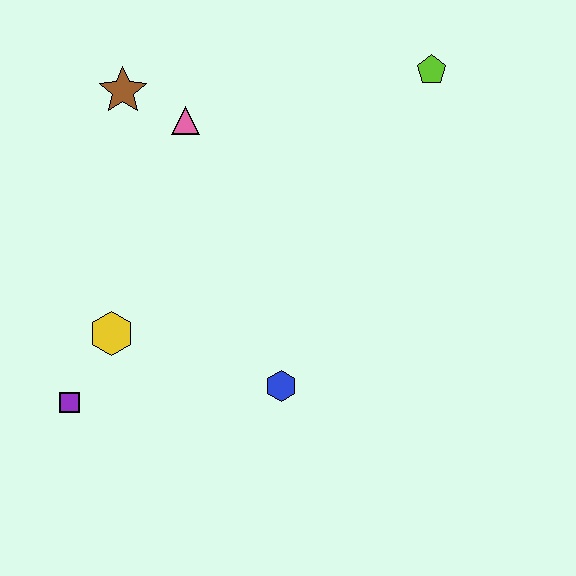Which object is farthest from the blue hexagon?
The lime pentagon is farthest from the blue hexagon.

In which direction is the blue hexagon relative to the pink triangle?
The blue hexagon is below the pink triangle.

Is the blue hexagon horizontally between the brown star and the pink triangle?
No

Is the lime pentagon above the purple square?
Yes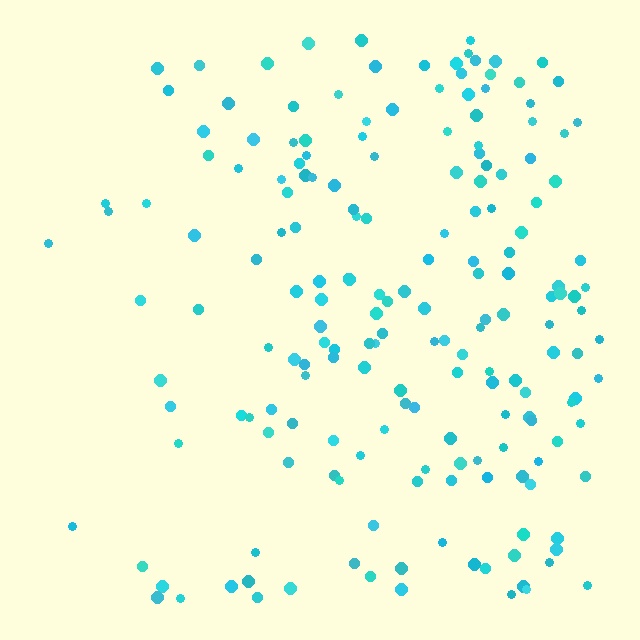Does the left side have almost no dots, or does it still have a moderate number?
Still a moderate number, just noticeably fewer than the right.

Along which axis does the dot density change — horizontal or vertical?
Horizontal.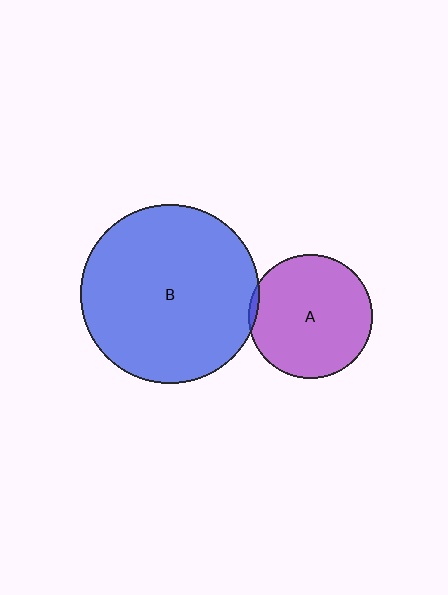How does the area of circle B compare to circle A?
Approximately 2.1 times.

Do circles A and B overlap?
Yes.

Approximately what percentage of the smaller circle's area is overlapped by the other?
Approximately 5%.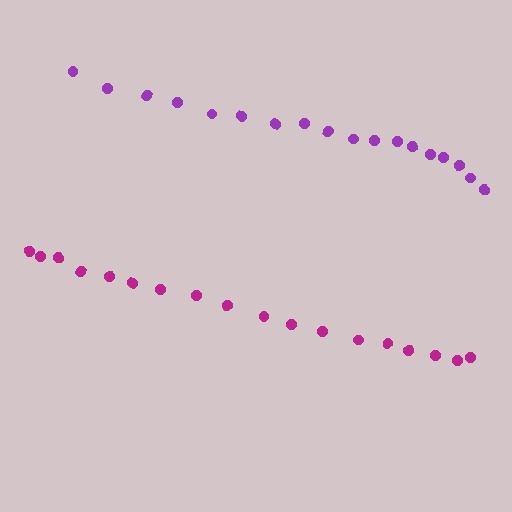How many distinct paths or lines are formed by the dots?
There are 2 distinct paths.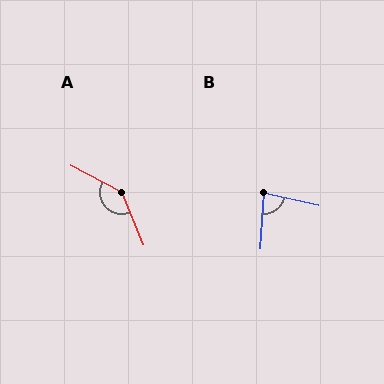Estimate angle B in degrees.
Approximately 81 degrees.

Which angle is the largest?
A, at approximately 139 degrees.